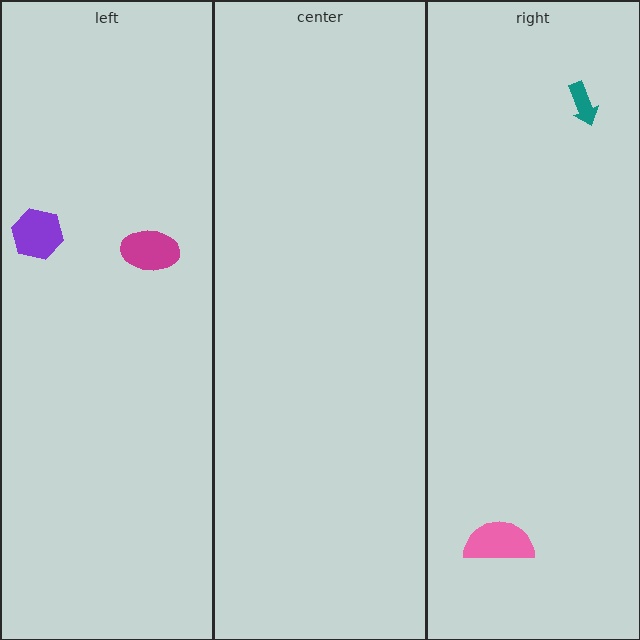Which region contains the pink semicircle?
The right region.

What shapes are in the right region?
The teal arrow, the pink semicircle.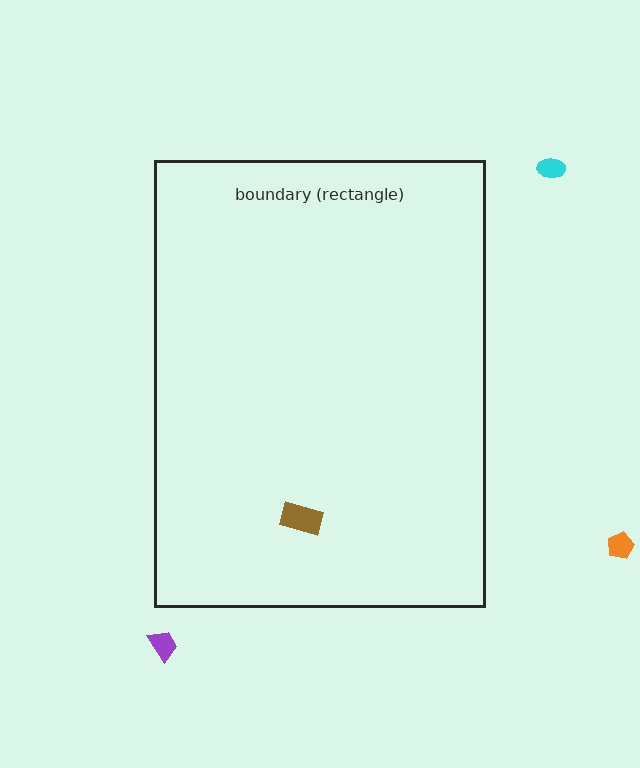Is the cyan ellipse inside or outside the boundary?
Outside.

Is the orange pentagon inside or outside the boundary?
Outside.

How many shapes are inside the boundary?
1 inside, 3 outside.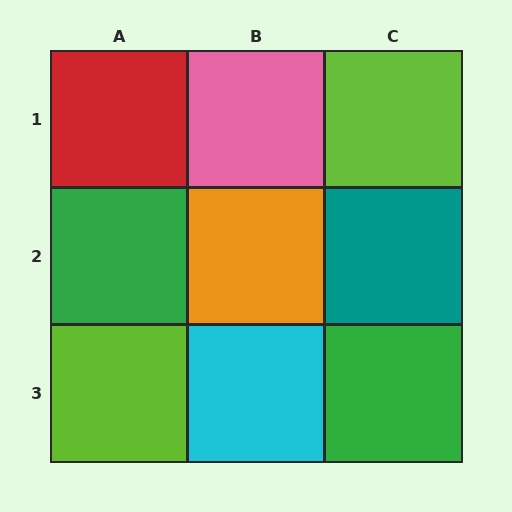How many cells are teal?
1 cell is teal.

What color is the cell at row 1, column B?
Pink.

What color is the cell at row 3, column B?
Cyan.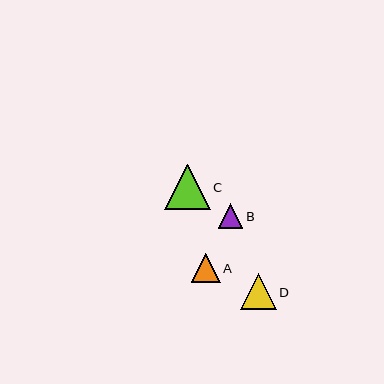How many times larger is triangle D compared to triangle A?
Triangle D is approximately 1.2 times the size of triangle A.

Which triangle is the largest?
Triangle C is the largest with a size of approximately 46 pixels.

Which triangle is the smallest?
Triangle B is the smallest with a size of approximately 24 pixels.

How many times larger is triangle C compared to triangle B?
Triangle C is approximately 1.9 times the size of triangle B.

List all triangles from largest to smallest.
From largest to smallest: C, D, A, B.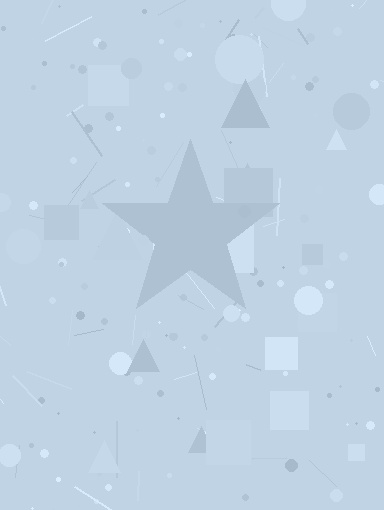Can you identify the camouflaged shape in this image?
The camouflaged shape is a star.